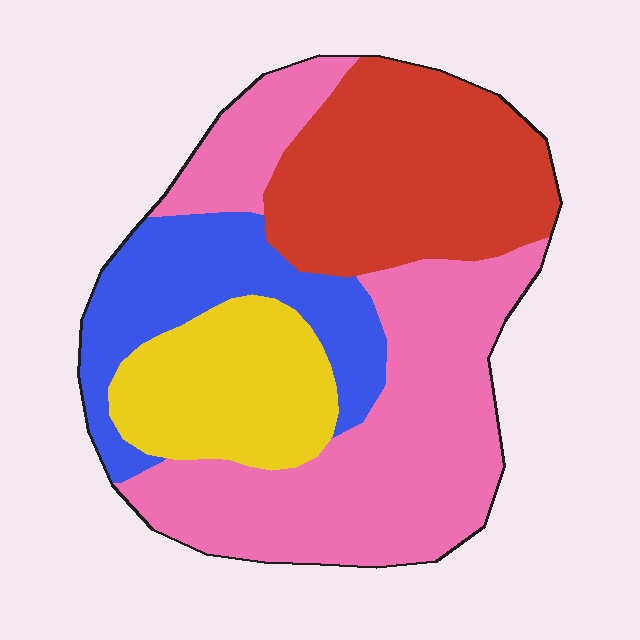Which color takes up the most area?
Pink, at roughly 40%.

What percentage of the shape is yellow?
Yellow covers about 15% of the shape.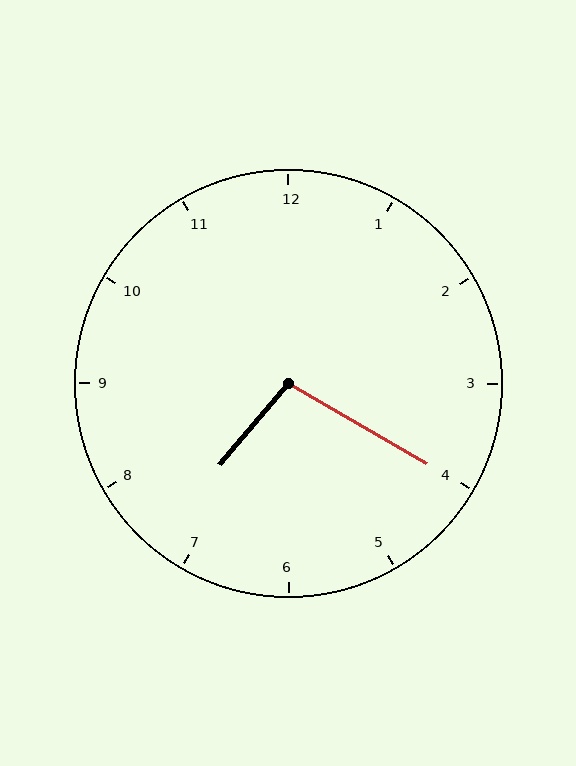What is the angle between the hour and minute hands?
Approximately 100 degrees.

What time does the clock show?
7:20.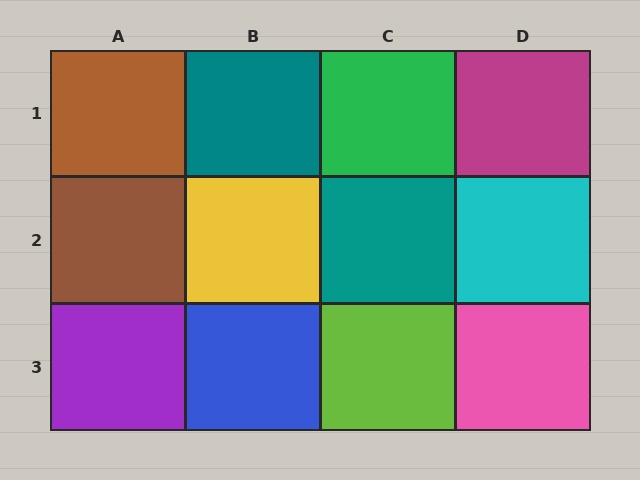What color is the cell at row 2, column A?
Brown.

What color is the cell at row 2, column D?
Cyan.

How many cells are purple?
1 cell is purple.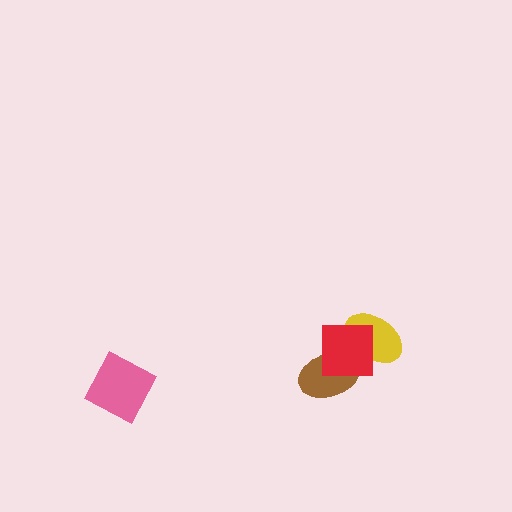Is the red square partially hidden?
No, no other shape covers it.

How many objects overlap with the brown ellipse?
2 objects overlap with the brown ellipse.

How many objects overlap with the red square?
2 objects overlap with the red square.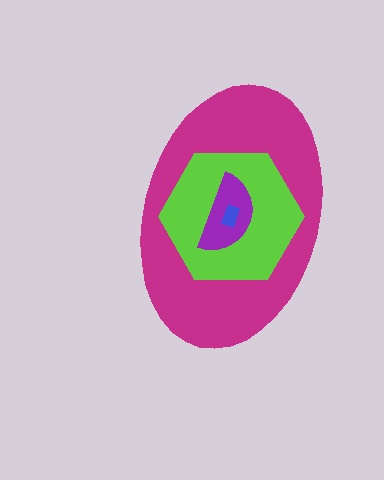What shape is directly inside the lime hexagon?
The purple semicircle.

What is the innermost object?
The blue rectangle.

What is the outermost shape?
The magenta ellipse.